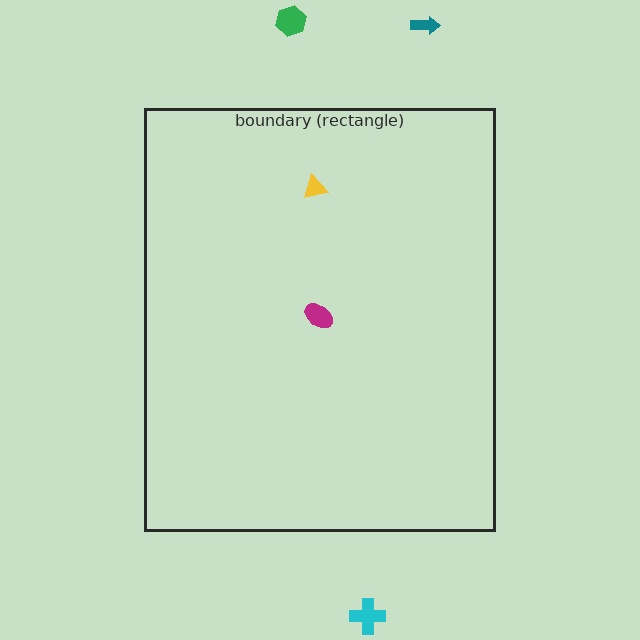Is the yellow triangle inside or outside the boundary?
Inside.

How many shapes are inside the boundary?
2 inside, 3 outside.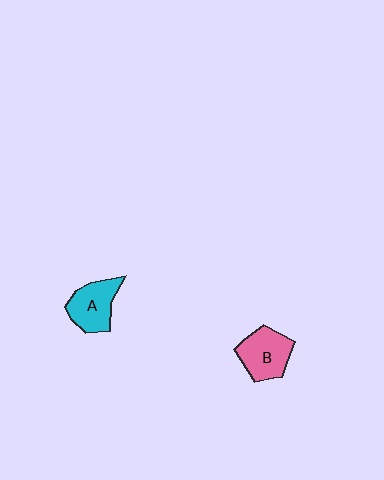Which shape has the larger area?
Shape B (pink).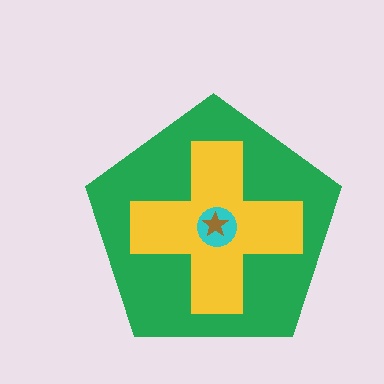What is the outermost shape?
The green pentagon.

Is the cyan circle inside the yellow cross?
Yes.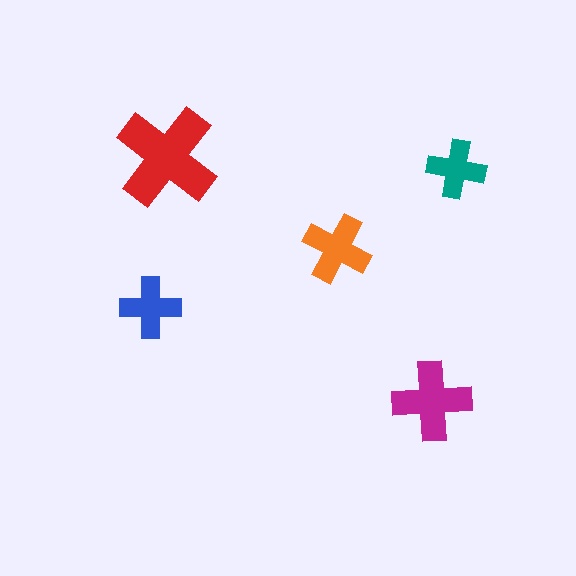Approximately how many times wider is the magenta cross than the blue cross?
About 1.5 times wider.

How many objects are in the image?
There are 5 objects in the image.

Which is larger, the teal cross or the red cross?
The red one.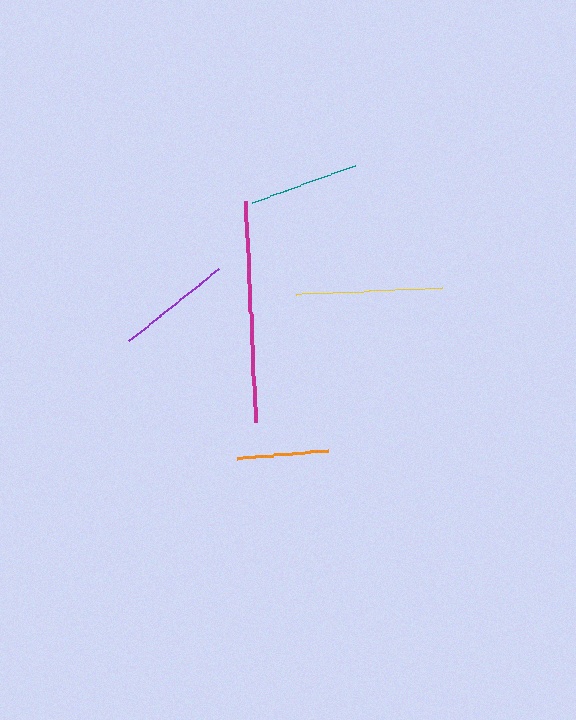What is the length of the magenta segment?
The magenta segment is approximately 221 pixels long.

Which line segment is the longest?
The magenta line is the longest at approximately 221 pixels.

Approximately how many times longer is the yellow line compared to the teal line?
The yellow line is approximately 1.3 times the length of the teal line.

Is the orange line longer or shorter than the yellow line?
The yellow line is longer than the orange line.